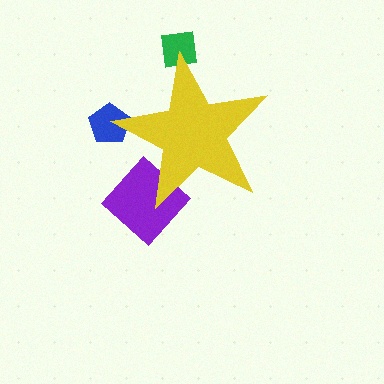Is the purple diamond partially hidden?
Yes, the purple diamond is partially hidden behind the yellow star.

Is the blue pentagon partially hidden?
Yes, the blue pentagon is partially hidden behind the yellow star.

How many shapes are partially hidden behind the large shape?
3 shapes are partially hidden.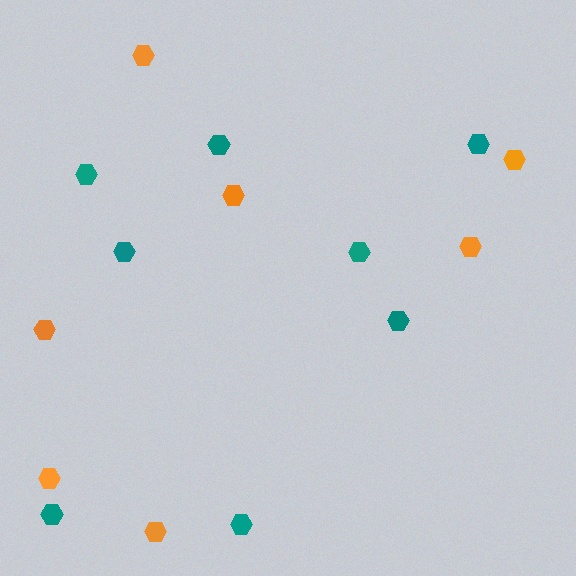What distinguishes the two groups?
There are 2 groups: one group of orange hexagons (7) and one group of teal hexagons (8).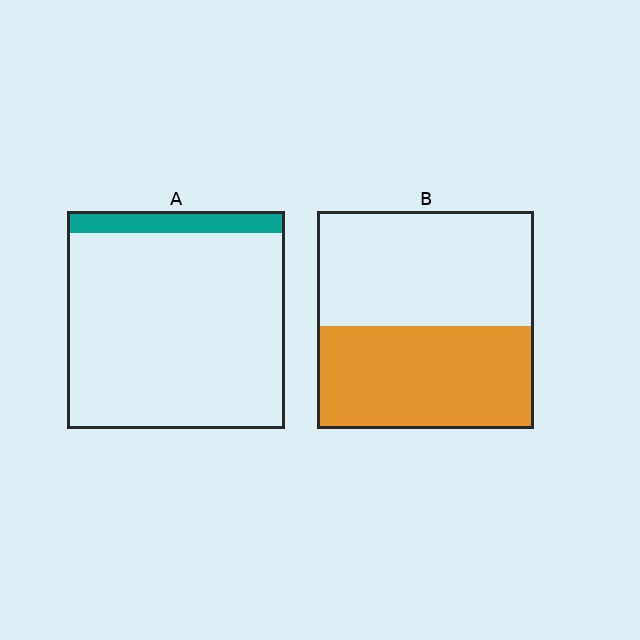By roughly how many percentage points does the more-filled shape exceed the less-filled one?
By roughly 35 percentage points (B over A).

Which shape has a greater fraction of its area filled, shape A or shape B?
Shape B.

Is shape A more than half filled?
No.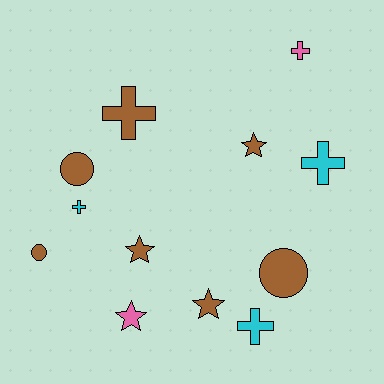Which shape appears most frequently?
Cross, with 5 objects.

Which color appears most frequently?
Brown, with 7 objects.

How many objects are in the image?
There are 12 objects.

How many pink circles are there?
There are no pink circles.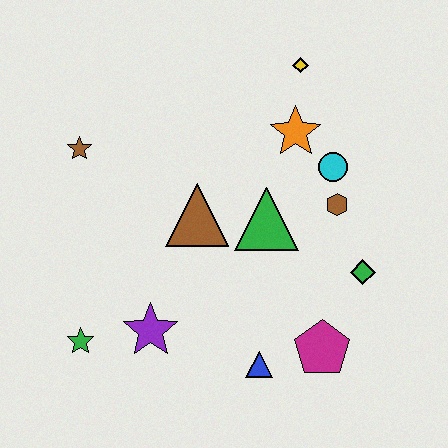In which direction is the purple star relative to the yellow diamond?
The purple star is below the yellow diamond.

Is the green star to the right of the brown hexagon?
No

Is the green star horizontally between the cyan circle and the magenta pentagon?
No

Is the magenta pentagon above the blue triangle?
Yes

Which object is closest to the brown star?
The brown triangle is closest to the brown star.